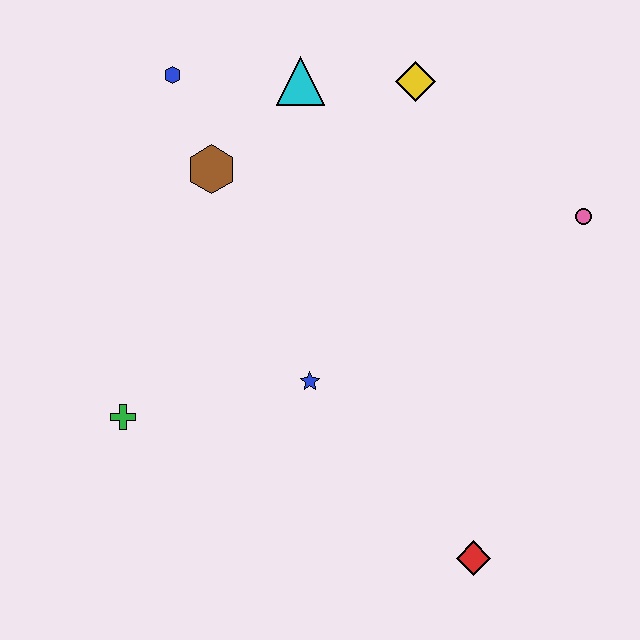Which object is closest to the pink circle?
The yellow diamond is closest to the pink circle.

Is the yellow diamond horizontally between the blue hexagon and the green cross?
No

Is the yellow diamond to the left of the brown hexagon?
No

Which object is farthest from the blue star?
The blue hexagon is farthest from the blue star.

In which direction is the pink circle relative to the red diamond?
The pink circle is above the red diamond.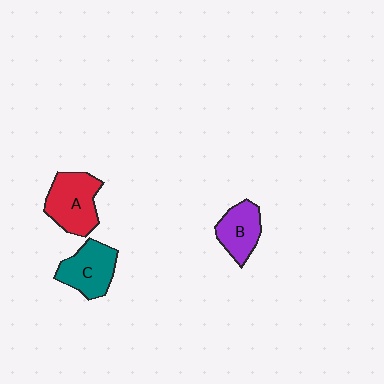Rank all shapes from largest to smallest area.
From largest to smallest: A (red), C (teal), B (purple).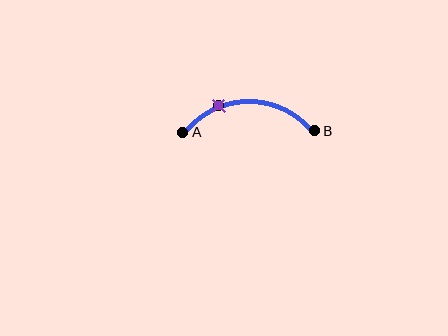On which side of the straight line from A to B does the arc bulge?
The arc bulges above the straight line connecting A and B.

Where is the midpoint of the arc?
The arc midpoint is the point on the curve farthest from the straight line joining A and B. It sits above that line.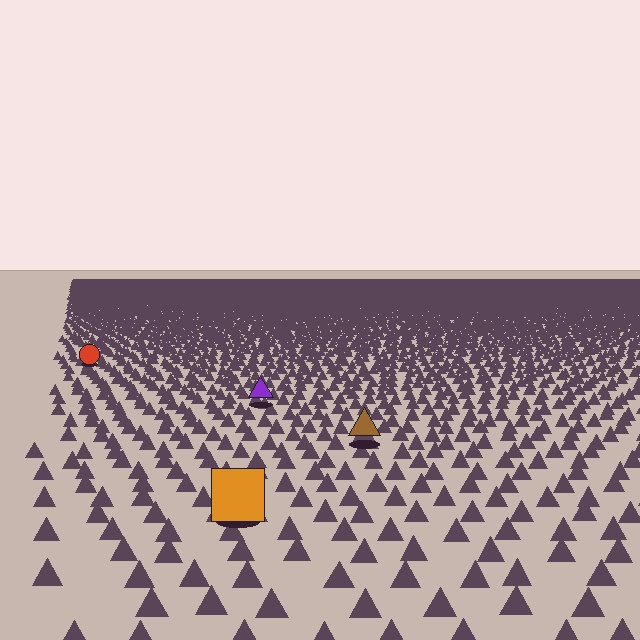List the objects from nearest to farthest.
From nearest to farthest: the orange square, the brown triangle, the purple triangle, the red circle.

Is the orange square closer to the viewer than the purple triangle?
Yes. The orange square is closer — you can tell from the texture gradient: the ground texture is coarser near it.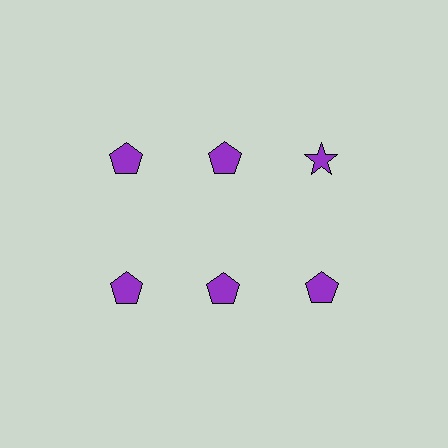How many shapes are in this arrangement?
There are 6 shapes arranged in a grid pattern.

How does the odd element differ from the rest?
It has a different shape: star instead of pentagon.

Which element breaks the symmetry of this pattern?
The purple star in the top row, center column breaks the symmetry. All other shapes are purple pentagons.